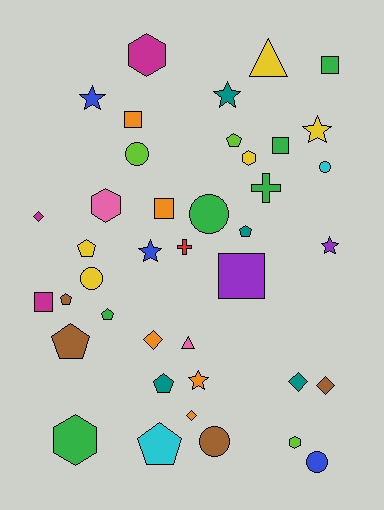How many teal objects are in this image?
There are 4 teal objects.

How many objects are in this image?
There are 40 objects.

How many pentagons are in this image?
There are 8 pentagons.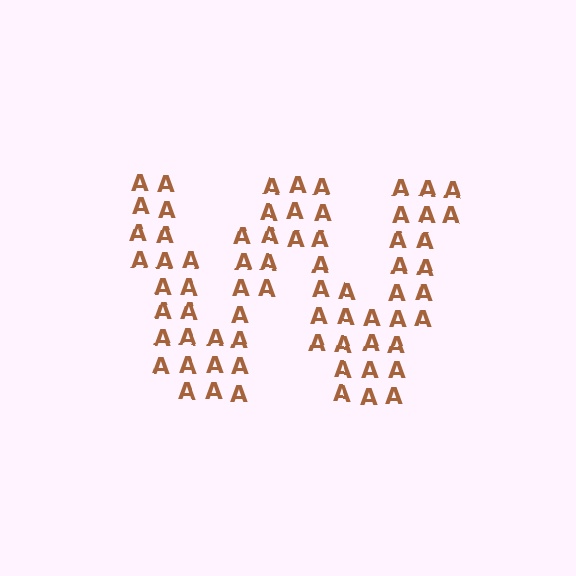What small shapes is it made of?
It is made of small letter A's.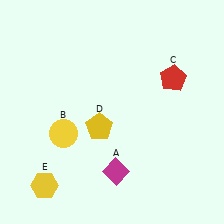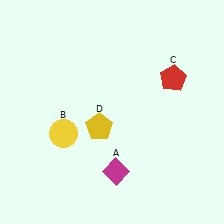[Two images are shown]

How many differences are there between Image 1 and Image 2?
There is 1 difference between the two images.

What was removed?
The yellow hexagon (E) was removed in Image 2.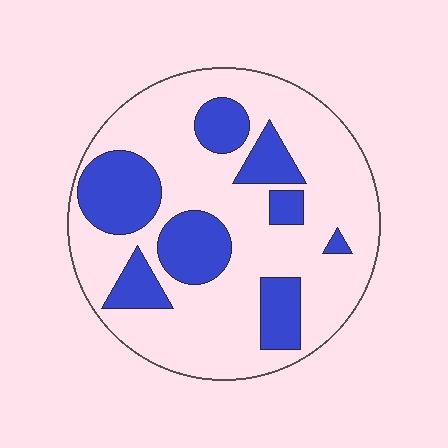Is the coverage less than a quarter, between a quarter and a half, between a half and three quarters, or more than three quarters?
Between a quarter and a half.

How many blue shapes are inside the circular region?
8.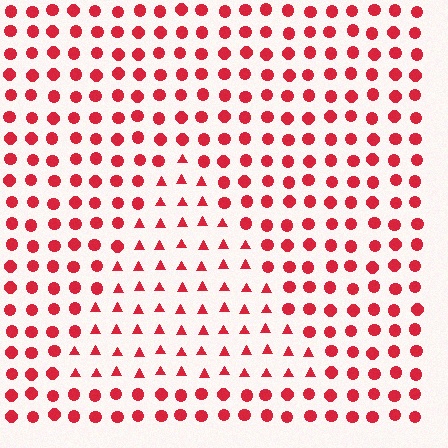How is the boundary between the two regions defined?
The boundary is defined by a change in element shape: triangles inside vs. circles outside. All elements share the same color and spacing.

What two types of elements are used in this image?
The image uses triangles inside the triangle region and circles outside it.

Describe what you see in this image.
The image is filled with small red elements arranged in a uniform grid. A triangle-shaped region contains triangles, while the surrounding area contains circles. The boundary is defined purely by the change in element shape.